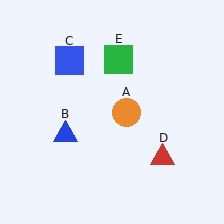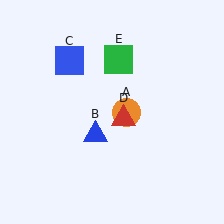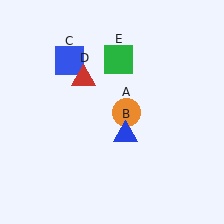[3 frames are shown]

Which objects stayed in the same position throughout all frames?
Orange circle (object A) and blue square (object C) and green square (object E) remained stationary.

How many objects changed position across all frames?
2 objects changed position: blue triangle (object B), red triangle (object D).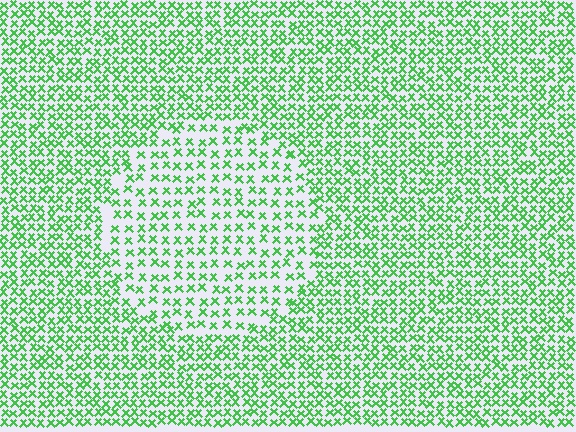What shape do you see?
I see a circle.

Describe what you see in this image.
The image contains small green elements arranged at two different densities. A circle-shaped region is visible where the elements are less densely packed than the surrounding area.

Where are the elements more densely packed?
The elements are more densely packed outside the circle boundary.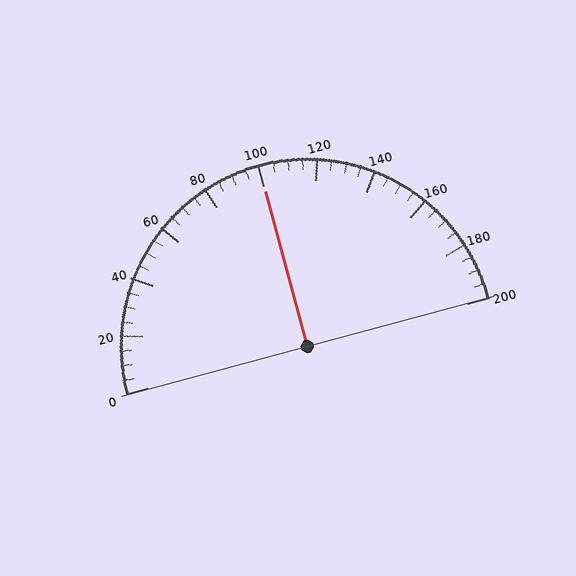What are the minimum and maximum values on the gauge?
The gauge ranges from 0 to 200.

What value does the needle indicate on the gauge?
The needle indicates approximately 100.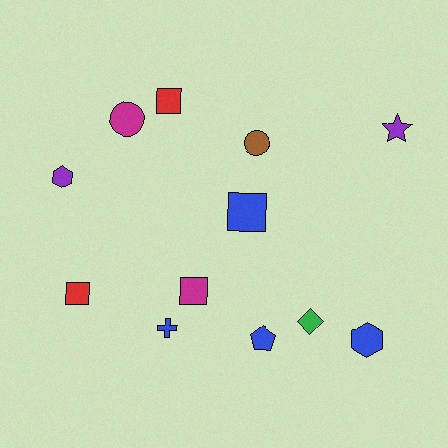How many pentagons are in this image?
There is 1 pentagon.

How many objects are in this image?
There are 12 objects.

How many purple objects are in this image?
There are 2 purple objects.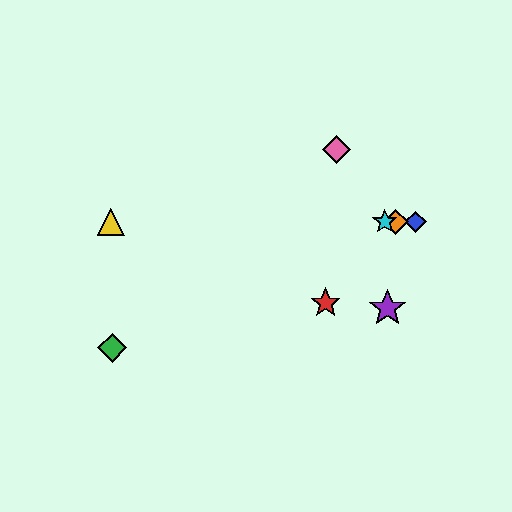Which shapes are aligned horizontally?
The blue diamond, the yellow triangle, the orange diamond, the cyan star are aligned horizontally.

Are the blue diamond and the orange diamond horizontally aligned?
Yes, both are at y≈222.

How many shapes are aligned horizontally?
4 shapes (the blue diamond, the yellow triangle, the orange diamond, the cyan star) are aligned horizontally.